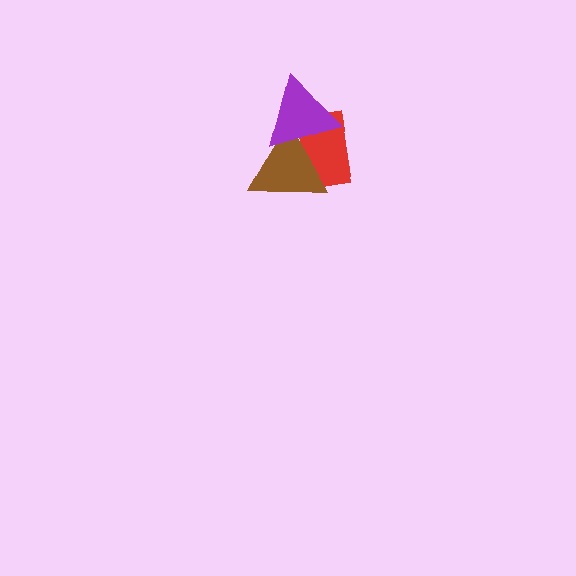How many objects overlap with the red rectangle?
2 objects overlap with the red rectangle.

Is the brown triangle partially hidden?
Yes, it is partially covered by another shape.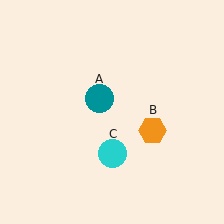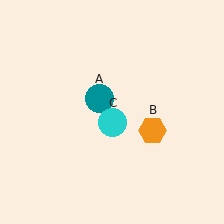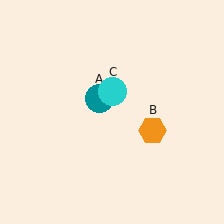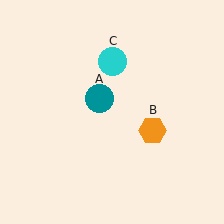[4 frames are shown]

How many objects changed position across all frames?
1 object changed position: cyan circle (object C).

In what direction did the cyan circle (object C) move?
The cyan circle (object C) moved up.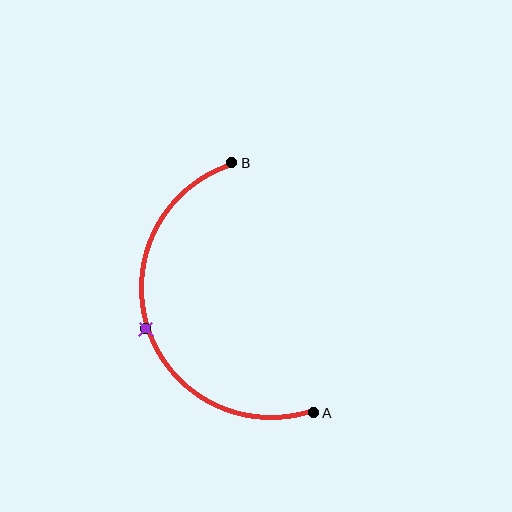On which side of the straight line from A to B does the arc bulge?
The arc bulges to the left of the straight line connecting A and B.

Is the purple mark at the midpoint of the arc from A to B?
Yes. The purple mark lies on the arc at equal arc-length from both A and B — it is the arc midpoint.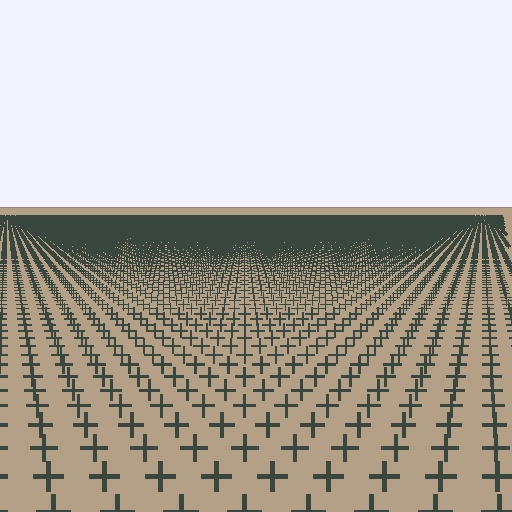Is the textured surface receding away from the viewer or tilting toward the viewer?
The surface is receding away from the viewer. Texture elements get smaller and denser toward the top.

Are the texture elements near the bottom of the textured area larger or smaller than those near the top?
Larger. Near the bottom, elements are closer to the viewer and appear at a bigger on-screen size.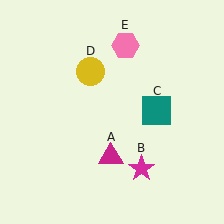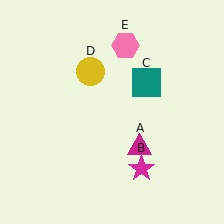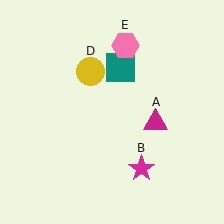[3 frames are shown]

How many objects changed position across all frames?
2 objects changed position: magenta triangle (object A), teal square (object C).